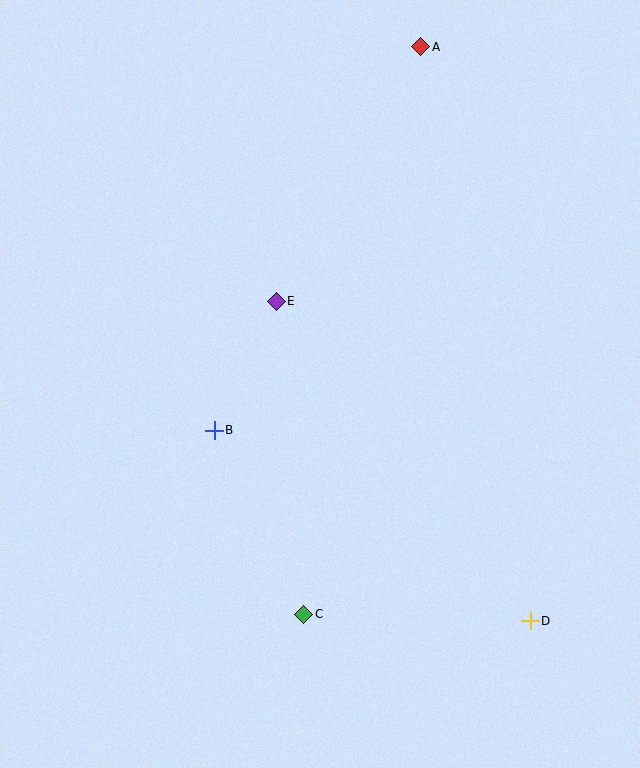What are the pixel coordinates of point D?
Point D is at (530, 621).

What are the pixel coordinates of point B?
Point B is at (214, 430).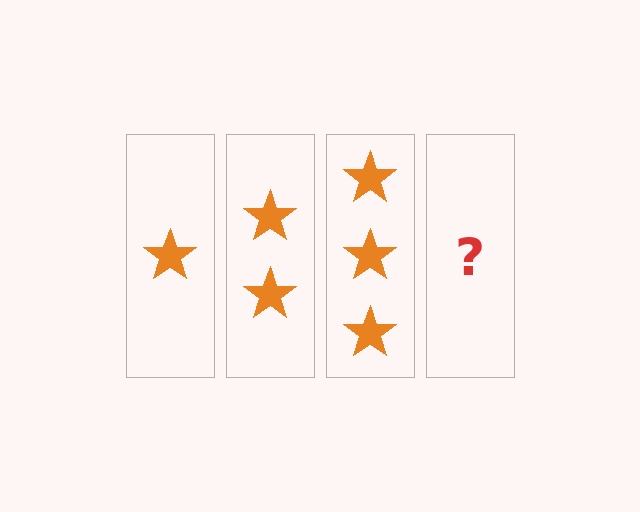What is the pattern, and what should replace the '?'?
The pattern is that each step adds one more star. The '?' should be 4 stars.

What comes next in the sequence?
The next element should be 4 stars.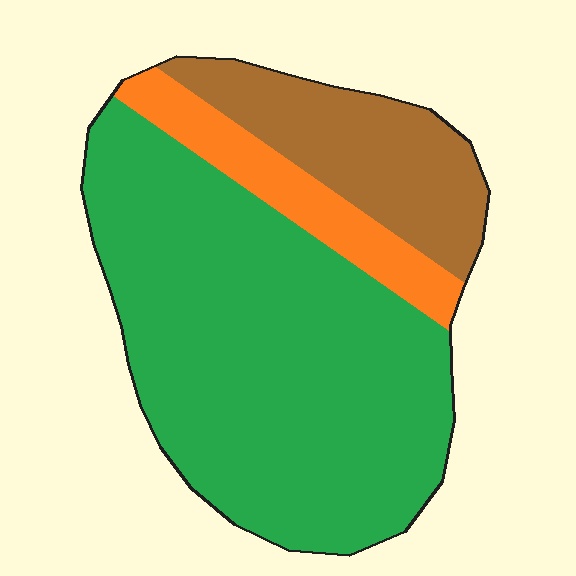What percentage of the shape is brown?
Brown takes up between a sixth and a third of the shape.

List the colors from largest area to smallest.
From largest to smallest: green, brown, orange.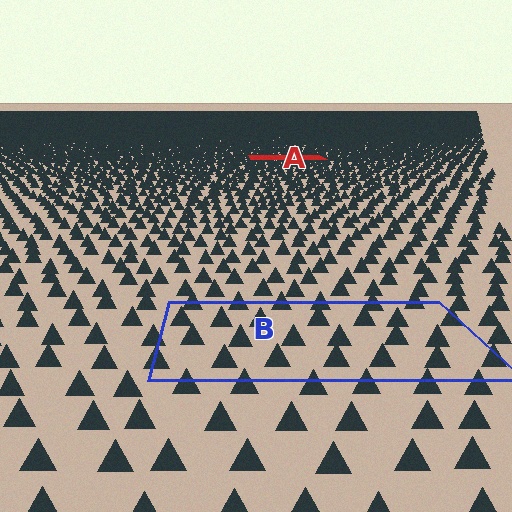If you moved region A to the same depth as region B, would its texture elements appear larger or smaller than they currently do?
They would appear larger. At a closer depth, the same texture elements are projected at a bigger on-screen size.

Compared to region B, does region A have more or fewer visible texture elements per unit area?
Region A has more texture elements per unit area — they are packed more densely because it is farther away.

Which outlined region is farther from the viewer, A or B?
Region A is farther from the viewer — the texture elements inside it appear smaller and more densely packed.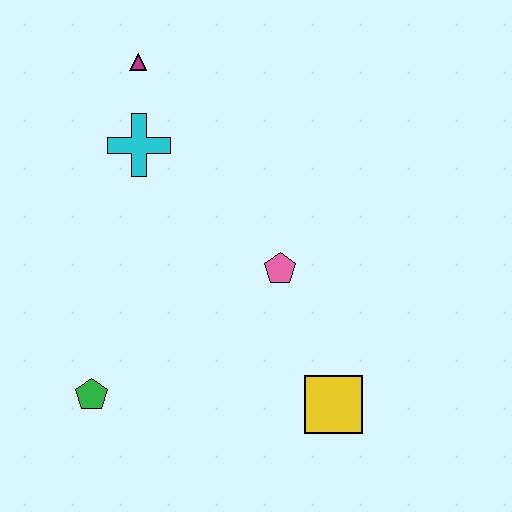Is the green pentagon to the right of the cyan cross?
No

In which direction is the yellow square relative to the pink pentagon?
The yellow square is below the pink pentagon.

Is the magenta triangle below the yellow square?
No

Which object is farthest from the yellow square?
The magenta triangle is farthest from the yellow square.